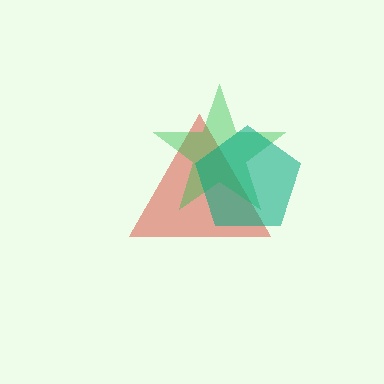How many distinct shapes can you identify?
There are 3 distinct shapes: a red triangle, a green star, a teal pentagon.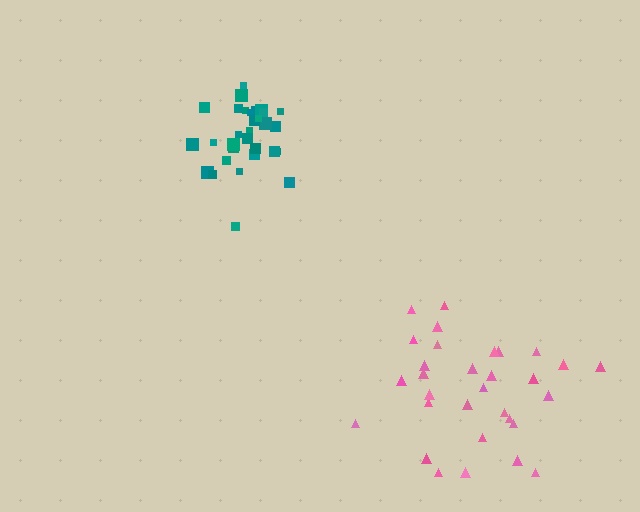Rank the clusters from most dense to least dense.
teal, pink.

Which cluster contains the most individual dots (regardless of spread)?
Teal (32).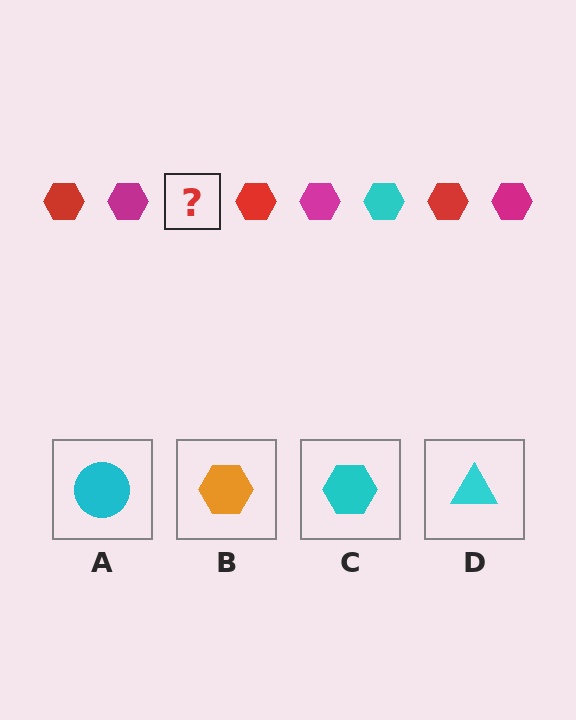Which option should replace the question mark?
Option C.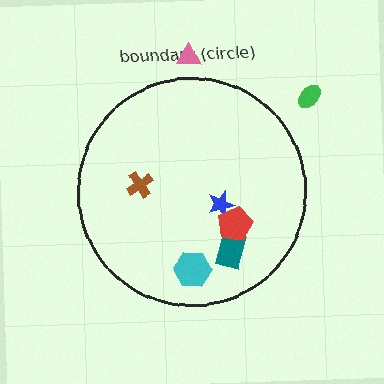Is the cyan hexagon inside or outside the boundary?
Inside.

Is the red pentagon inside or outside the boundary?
Inside.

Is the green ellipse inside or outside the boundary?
Outside.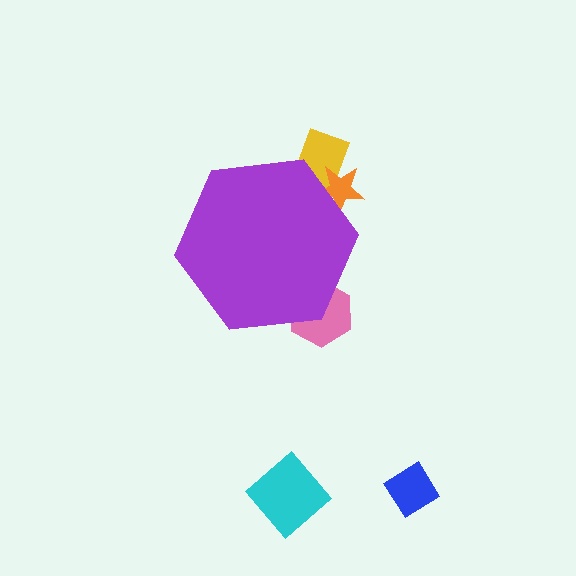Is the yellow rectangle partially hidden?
Yes, the yellow rectangle is partially hidden behind the purple hexagon.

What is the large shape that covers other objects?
A purple hexagon.